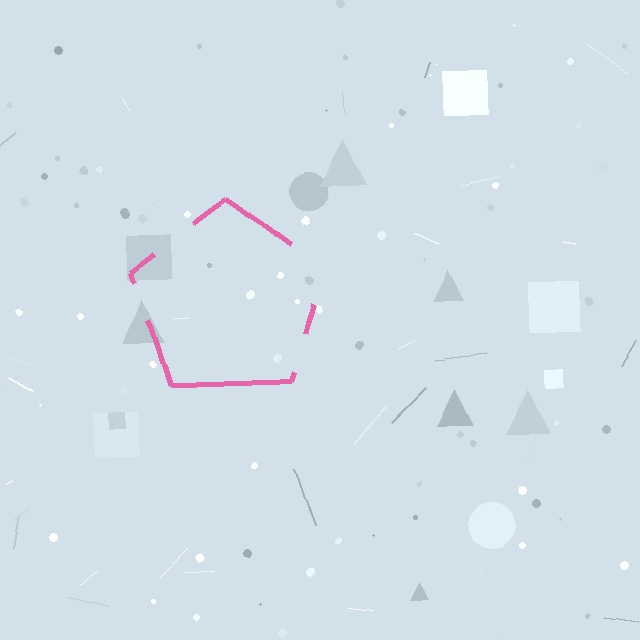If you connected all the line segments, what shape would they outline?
They would outline a pentagon.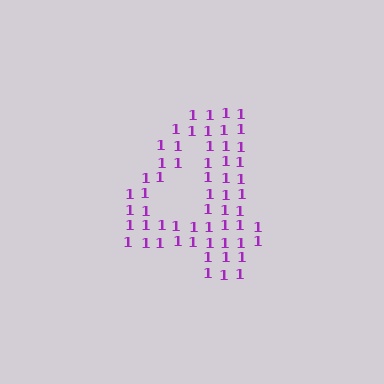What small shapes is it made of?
It is made of small digit 1's.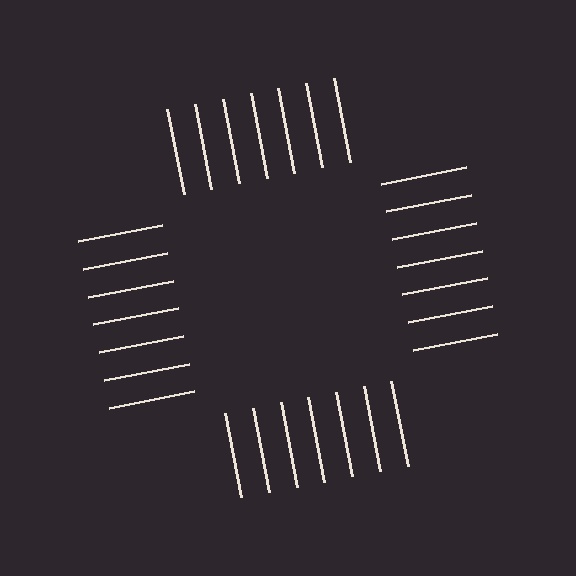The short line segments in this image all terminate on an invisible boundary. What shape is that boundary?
An illusory square — the line segments terminate on its edges but no continuous stroke is drawn.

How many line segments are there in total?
28 — 7 along each of the 4 edges.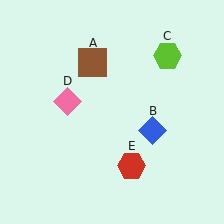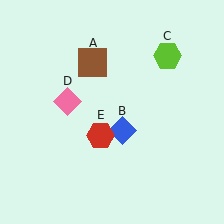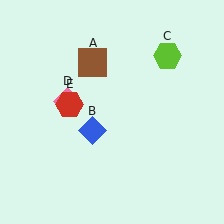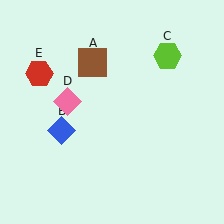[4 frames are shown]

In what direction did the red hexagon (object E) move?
The red hexagon (object E) moved up and to the left.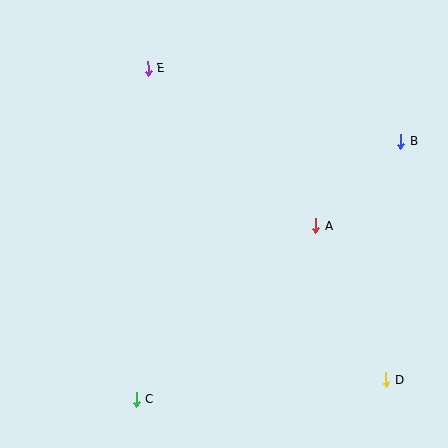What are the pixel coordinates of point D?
Point D is at (386, 380).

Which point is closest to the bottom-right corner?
Point D is closest to the bottom-right corner.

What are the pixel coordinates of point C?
Point C is at (136, 399).